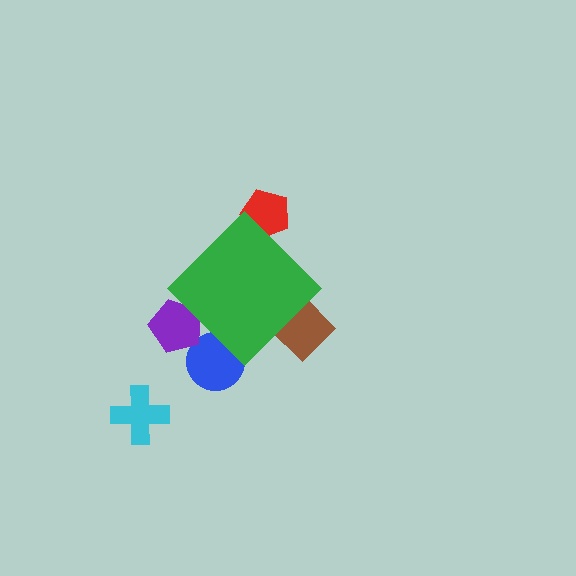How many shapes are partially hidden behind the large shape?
4 shapes are partially hidden.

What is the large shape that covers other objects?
A green diamond.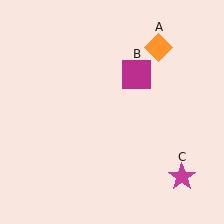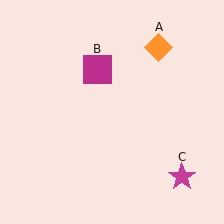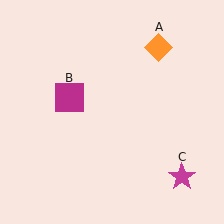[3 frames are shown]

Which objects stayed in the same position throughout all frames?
Orange diamond (object A) and magenta star (object C) remained stationary.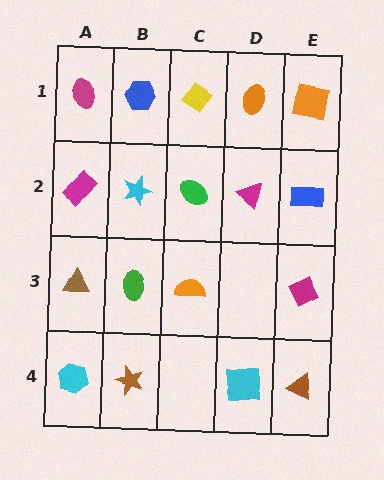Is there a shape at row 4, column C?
No, that cell is empty.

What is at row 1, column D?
An orange ellipse.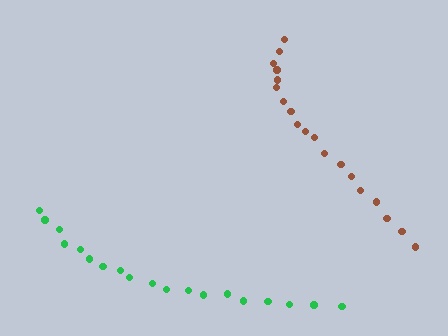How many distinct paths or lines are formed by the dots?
There are 2 distinct paths.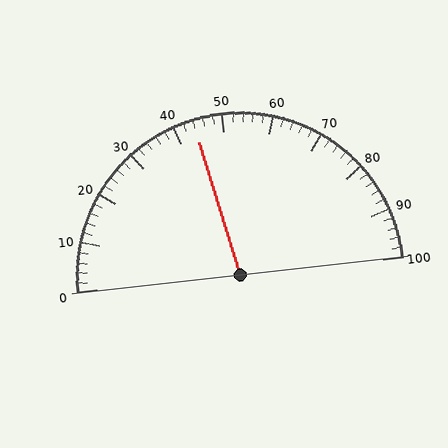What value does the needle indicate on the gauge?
The needle indicates approximately 44.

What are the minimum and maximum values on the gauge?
The gauge ranges from 0 to 100.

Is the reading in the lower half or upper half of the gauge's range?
The reading is in the lower half of the range (0 to 100).